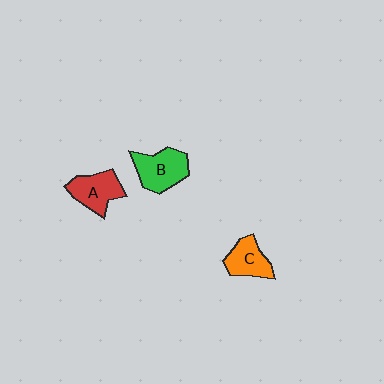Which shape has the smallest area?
Shape C (orange).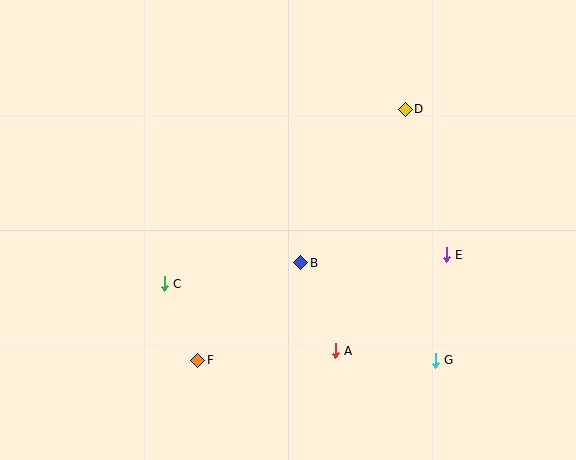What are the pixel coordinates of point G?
Point G is at (435, 360).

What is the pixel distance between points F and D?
The distance between F and D is 326 pixels.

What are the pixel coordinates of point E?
Point E is at (446, 255).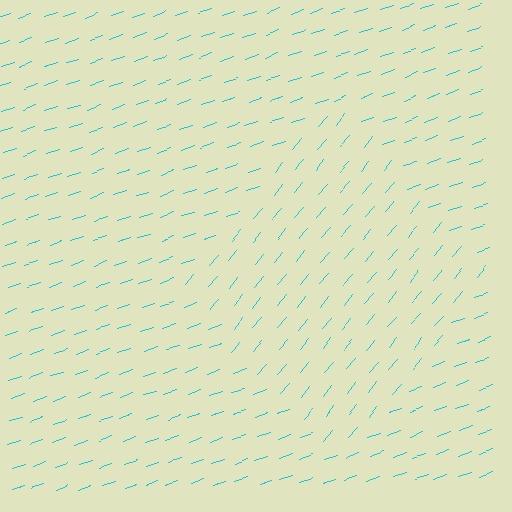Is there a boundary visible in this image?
Yes, there is a texture boundary formed by a change in line orientation.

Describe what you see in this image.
The image is filled with small cyan line segments. A diamond region in the image has lines oriented differently from the surrounding lines, creating a visible texture boundary.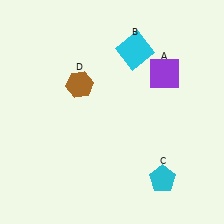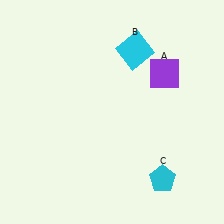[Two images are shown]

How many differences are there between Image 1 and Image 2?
There is 1 difference between the two images.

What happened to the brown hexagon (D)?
The brown hexagon (D) was removed in Image 2. It was in the top-left area of Image 1.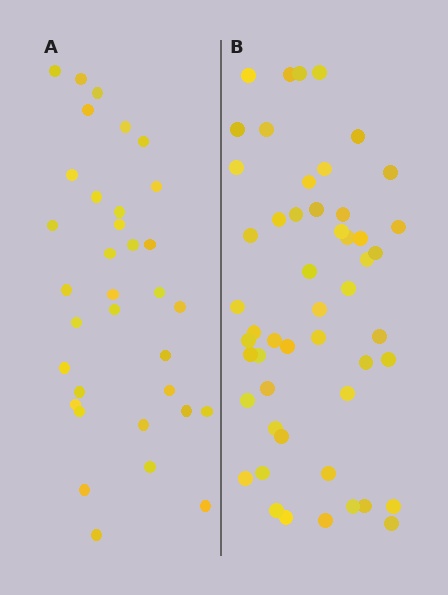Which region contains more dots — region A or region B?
Region B (the right region) has more dots.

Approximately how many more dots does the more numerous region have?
Region B has approximately 15 more dots than region A.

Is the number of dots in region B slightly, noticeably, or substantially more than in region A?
Region B has substantially more. The ratio is roughly 1.5 to 1.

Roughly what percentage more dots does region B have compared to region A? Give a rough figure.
About 50% more.